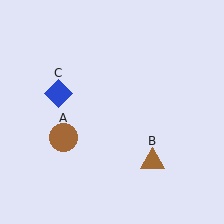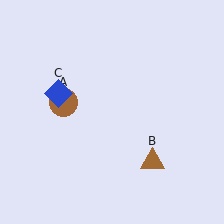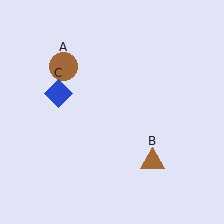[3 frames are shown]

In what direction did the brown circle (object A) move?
The brown circle (object A) moved up.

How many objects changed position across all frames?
1 object changed position: brown circle (object A).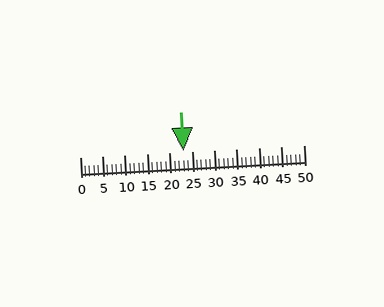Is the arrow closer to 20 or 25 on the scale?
The arrow is closer to 25.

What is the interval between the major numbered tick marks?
The major tick marks are spaced 5 units apart.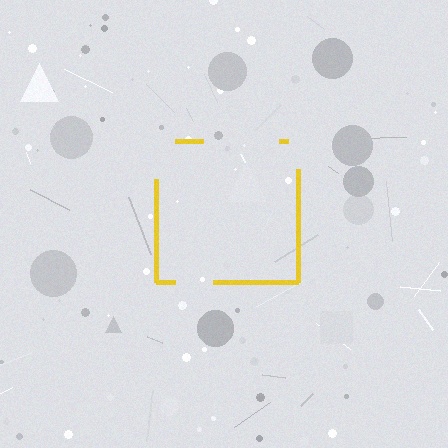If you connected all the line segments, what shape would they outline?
They would outline a square.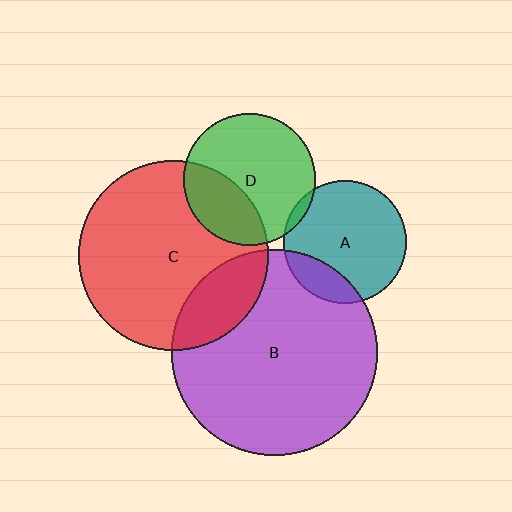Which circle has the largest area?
Circle B (purple).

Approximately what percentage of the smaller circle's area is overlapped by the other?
Approximately 30%.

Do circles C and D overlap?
Yes.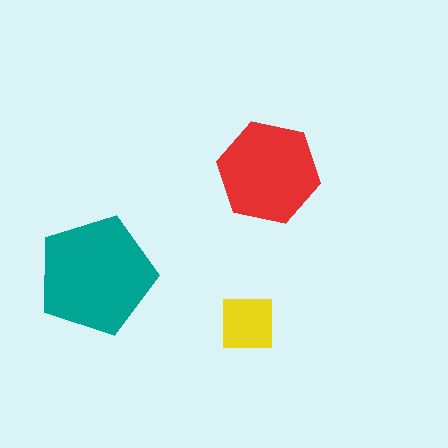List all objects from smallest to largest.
The yellow square, the red hexagon, the teal pentagon.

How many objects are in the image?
There are 3 objects in the image.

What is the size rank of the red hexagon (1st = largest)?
2nd.